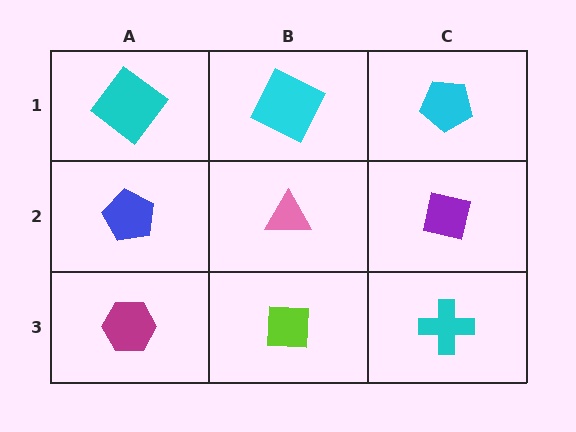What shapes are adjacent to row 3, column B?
A pink triangle (row 2, column B), a magenta hexagon (row 3, column A), a cyan cross (row 3, column C).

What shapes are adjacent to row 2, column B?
A cyan square (row 1, column B), a lime square (row 3, column B), a blue pentagon (row 2, column A), a purple square (row 2, column C).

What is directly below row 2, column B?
A lime square.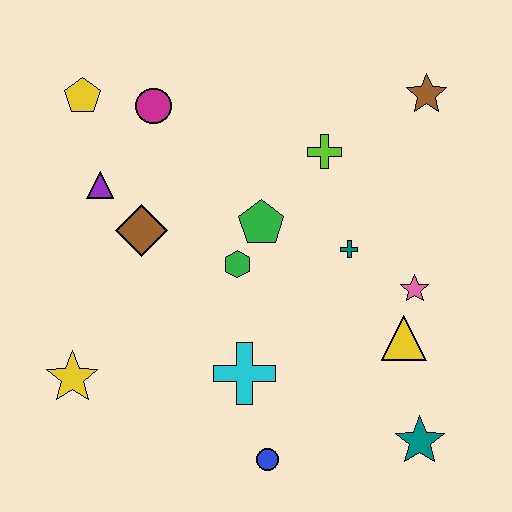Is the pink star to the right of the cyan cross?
Yes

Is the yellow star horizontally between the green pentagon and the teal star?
No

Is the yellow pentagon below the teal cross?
No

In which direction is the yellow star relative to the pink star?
The yellow star is to the left of the pink star.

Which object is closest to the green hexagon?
The green pentagon is closest to the green hexagon.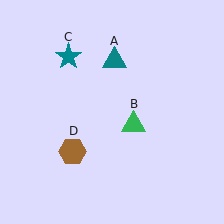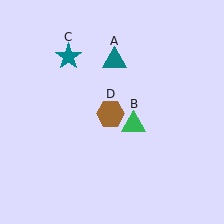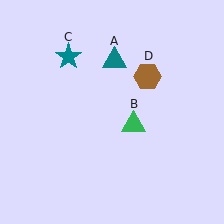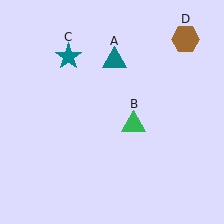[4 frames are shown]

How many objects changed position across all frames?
1 object changed position: brown hexagon (object D).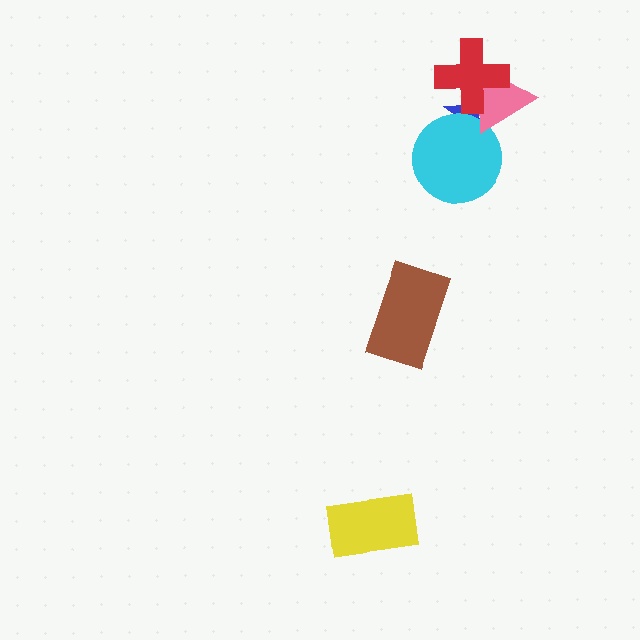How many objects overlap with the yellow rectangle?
0 objects overlap with the yellow rectangle.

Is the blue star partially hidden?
Yes, it is partially covered by another shape.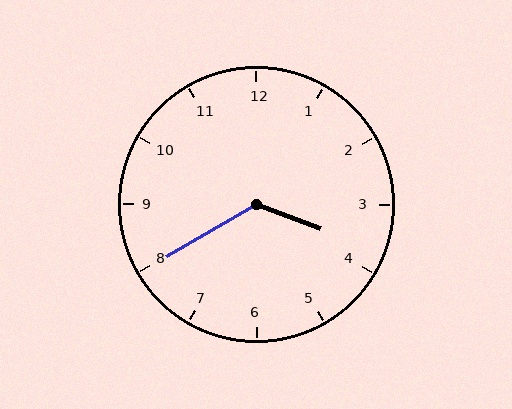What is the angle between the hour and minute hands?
Approximately 130 degrees.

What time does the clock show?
3:40.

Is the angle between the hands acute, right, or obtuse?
It is obtuse.